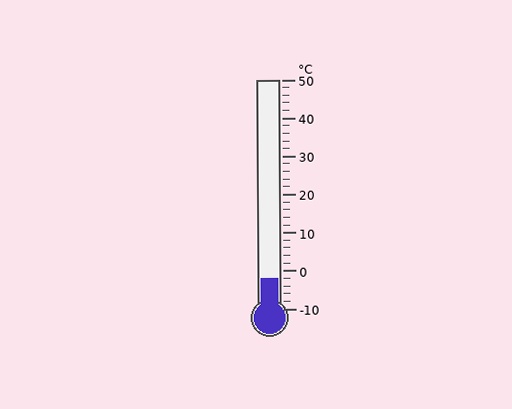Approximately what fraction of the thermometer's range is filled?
The thermometer is filled to approximately 15% of its range.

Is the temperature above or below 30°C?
The temperature is below 30°C.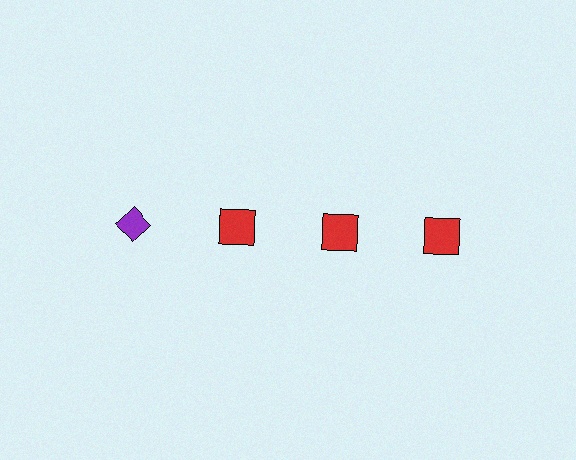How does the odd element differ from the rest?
It differs in both color (purple instead of red) and shape (diamond instead of square).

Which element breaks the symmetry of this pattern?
The purple diamond in the top row, leftmost column breaks the symmetry. All other shapes are red squares.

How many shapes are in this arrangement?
There are 4 shapes arranged in a grid pattern.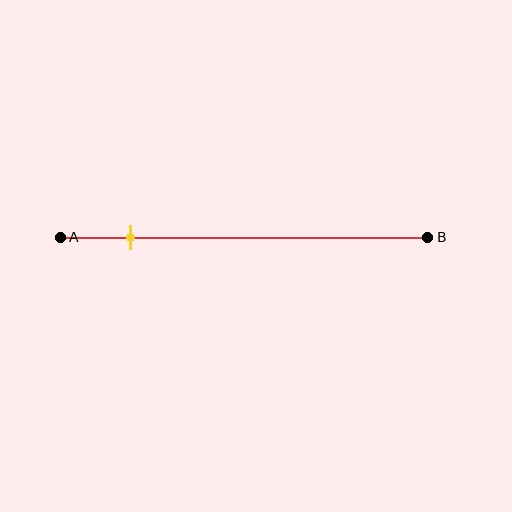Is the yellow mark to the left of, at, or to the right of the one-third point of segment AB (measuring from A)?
The yellow mark is to the left of the one-third point of segment AB.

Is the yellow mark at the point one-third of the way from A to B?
No, the mark is at about 20% from A, not at the 33% one-third point.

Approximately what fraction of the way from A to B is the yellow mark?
The yellow mark is approximately 20% of the way from A to B.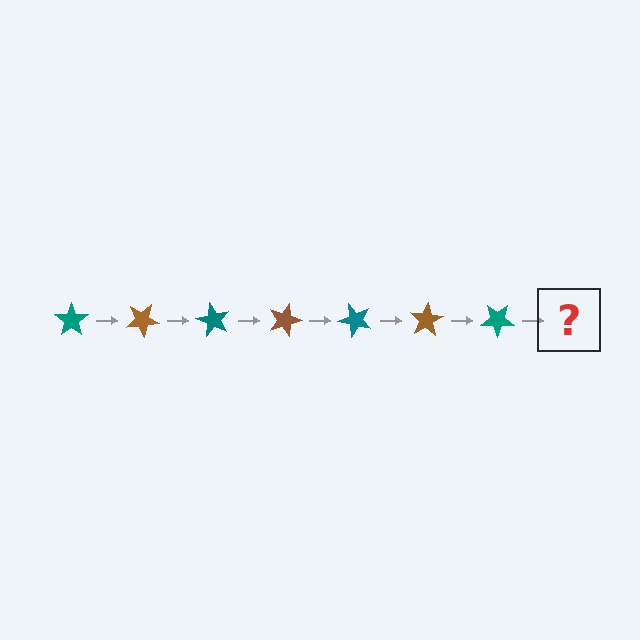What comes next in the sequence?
The next element should be a brown star, rotated 210 degrees from the start.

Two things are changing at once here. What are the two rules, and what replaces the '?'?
The two rules are that it rotates 30 degrees each step and the color cycles through teal and brown. The '?' should be a brown star, rotated 210 degrees from the start.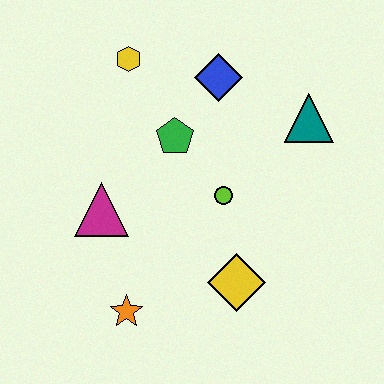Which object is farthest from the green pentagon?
The orange star is farthest from the green pentagon.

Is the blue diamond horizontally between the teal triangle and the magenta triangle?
Yes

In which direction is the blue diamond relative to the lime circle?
The blue diamond is above the lime circle.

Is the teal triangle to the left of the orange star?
No